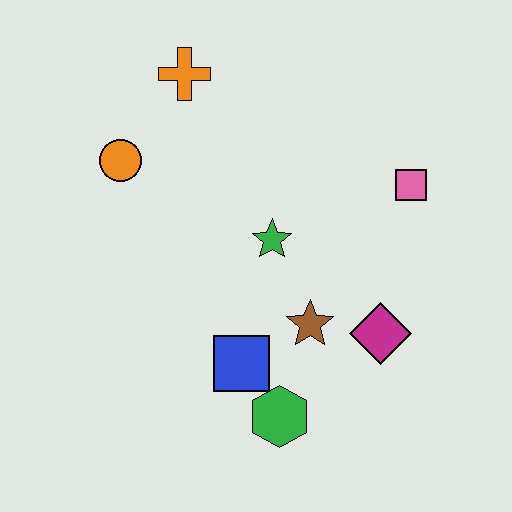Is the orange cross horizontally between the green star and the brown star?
No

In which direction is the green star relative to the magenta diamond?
The green star is to the left of the magenta diamond.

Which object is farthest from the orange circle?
The magenta diamond is farthest from the orange circle.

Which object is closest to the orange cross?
The orange circle is closest to the orange cross.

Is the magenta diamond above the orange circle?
No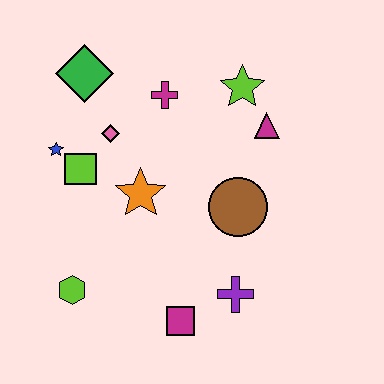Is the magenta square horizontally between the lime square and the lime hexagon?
No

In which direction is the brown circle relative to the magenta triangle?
The brown circle is below the magenta triangle.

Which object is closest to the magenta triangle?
The lime star is closest to the magenta triangle.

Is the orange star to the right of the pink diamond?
Yes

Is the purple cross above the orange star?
No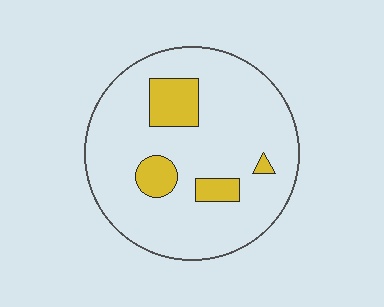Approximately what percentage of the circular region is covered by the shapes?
Approximately 15%.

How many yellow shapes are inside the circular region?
4.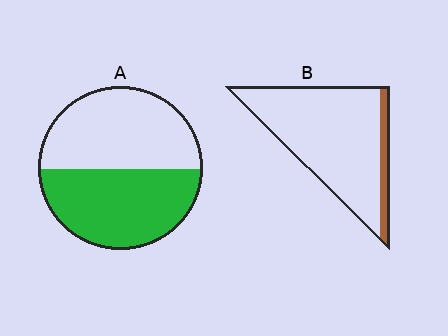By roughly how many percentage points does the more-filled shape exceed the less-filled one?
By roughly 40 percentage points (A over B).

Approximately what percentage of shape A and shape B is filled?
A is approximately 50% and B is approximately 10%.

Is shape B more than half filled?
No.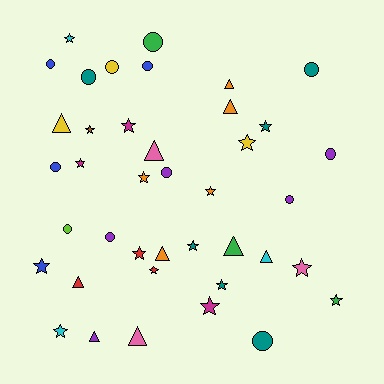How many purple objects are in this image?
There are 5 purple objects.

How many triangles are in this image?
There are 10 triangles.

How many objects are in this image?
There are 40 objects.